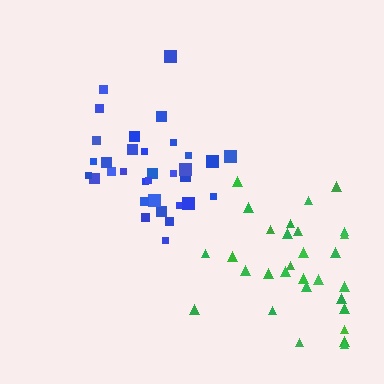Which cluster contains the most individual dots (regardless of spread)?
Blue (33).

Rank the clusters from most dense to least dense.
blue, green.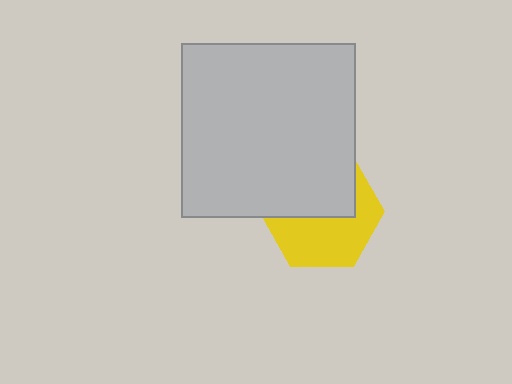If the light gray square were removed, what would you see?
You would see the complete yellow hexagon.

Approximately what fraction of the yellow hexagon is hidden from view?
Roughly 47% of the yellow hexagon is hidden behind the light gray square.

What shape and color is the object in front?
The object in front is a light gray square.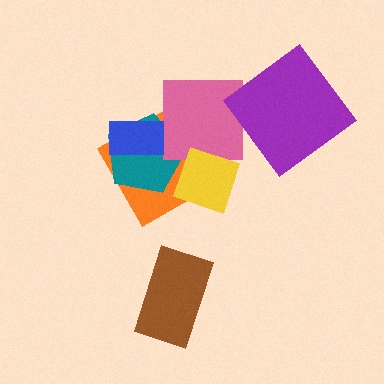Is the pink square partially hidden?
No, no other shape covers it.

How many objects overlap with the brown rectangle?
0 objects overlap with the brown rectangle.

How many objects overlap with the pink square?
2 objects overlap with the pink square.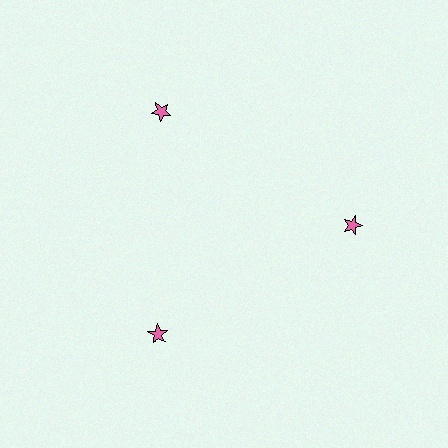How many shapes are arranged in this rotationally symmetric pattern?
There are 3 shapes, arranged in 3 groups of 1.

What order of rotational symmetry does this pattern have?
This pattern has 3-fold rotational symmetry.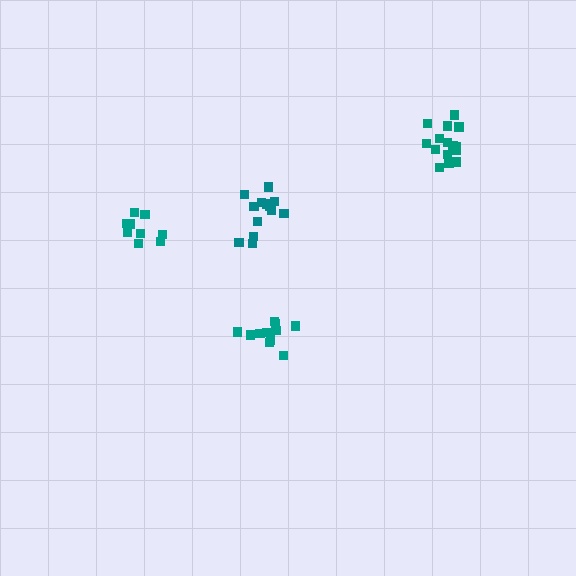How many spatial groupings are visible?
There are 4 spatial groupings.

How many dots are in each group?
Group 1: 14 dots, Group 2: 9 dots, Group 3: 15 dots, Group 4: 11 dots (49 total).